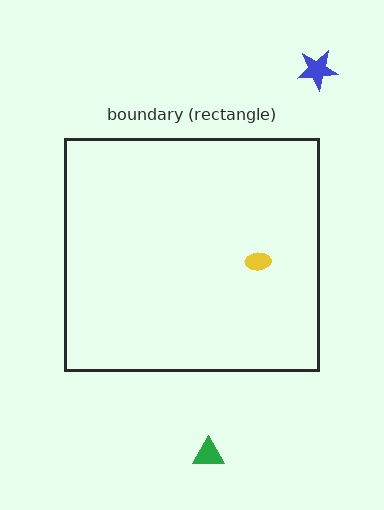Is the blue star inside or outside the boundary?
Outside.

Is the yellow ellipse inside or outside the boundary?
Inside.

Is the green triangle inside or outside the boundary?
Outside.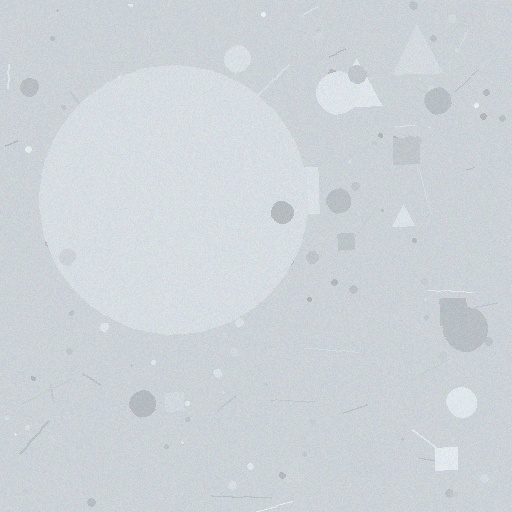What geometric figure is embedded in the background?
A circle is embedded in the background.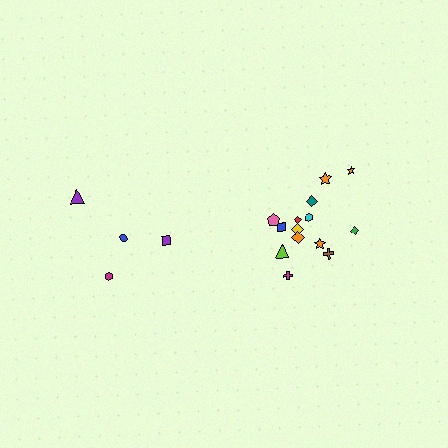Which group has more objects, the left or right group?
The right group.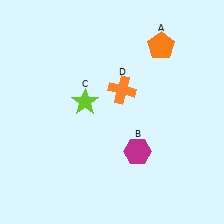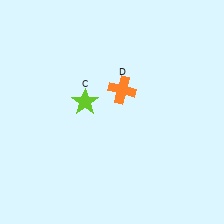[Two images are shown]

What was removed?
The magenta hexagon (B), the orange pentagon (A) were removed in Image 2.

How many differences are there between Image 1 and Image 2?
There are 2 differences between the two images.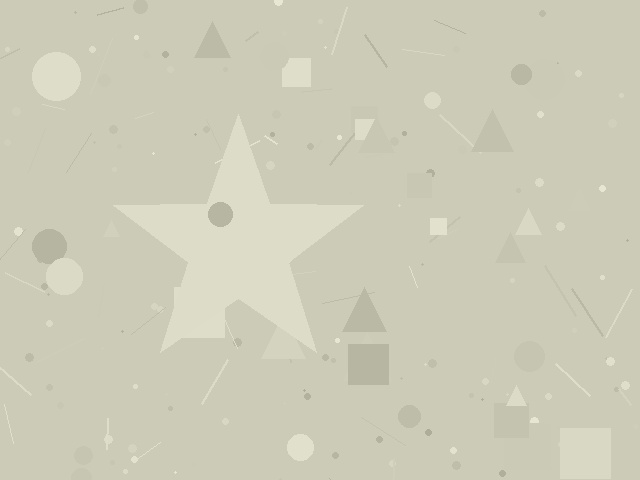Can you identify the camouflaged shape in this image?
The camouflaged shape is a star.